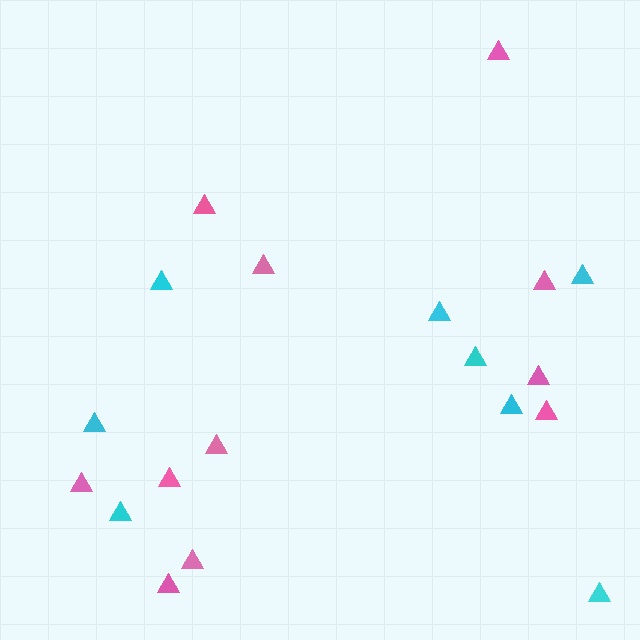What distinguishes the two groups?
There are 2 groups: one group of cyan triangles (8) and one group of pink triangles (11).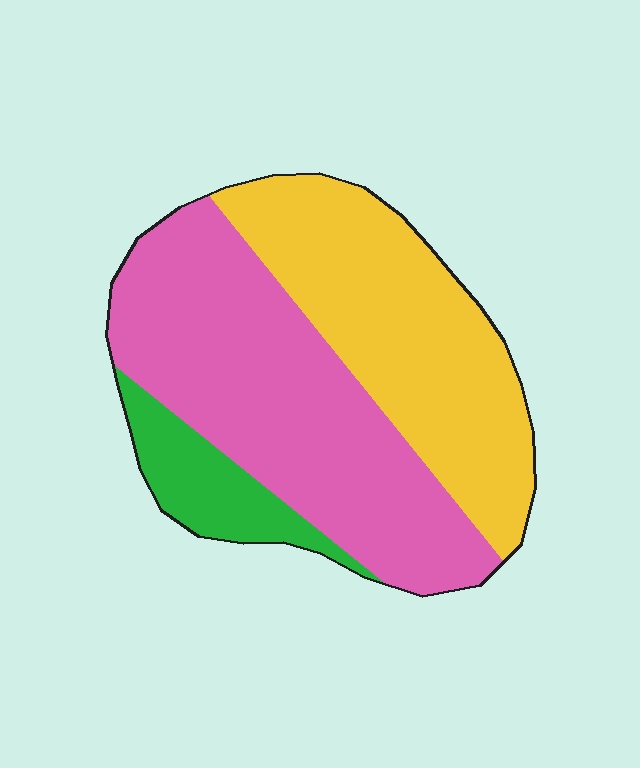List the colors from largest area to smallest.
From largest to smallest: pink, yellow, green.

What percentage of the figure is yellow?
Yellow covers roughly 40% of the figure.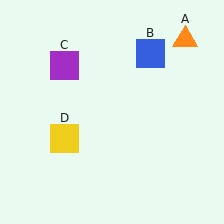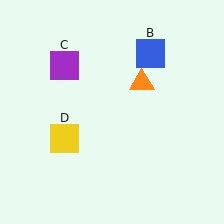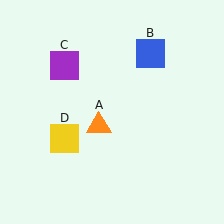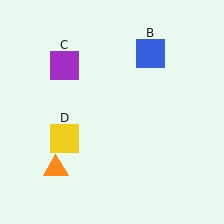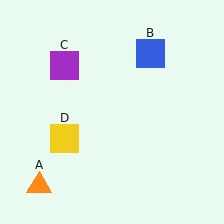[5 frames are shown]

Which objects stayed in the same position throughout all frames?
Blue square (object B) and purple square (object C) and yellow square (object D) remained stationary.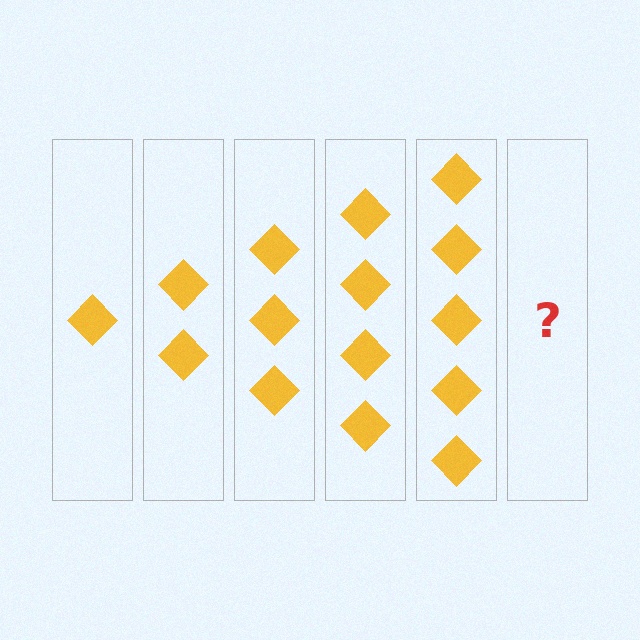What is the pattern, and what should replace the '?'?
The pattern is that each step adds one more diamond. The '?' should be 6 diamonds.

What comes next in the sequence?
The next element should be 6 diamonds.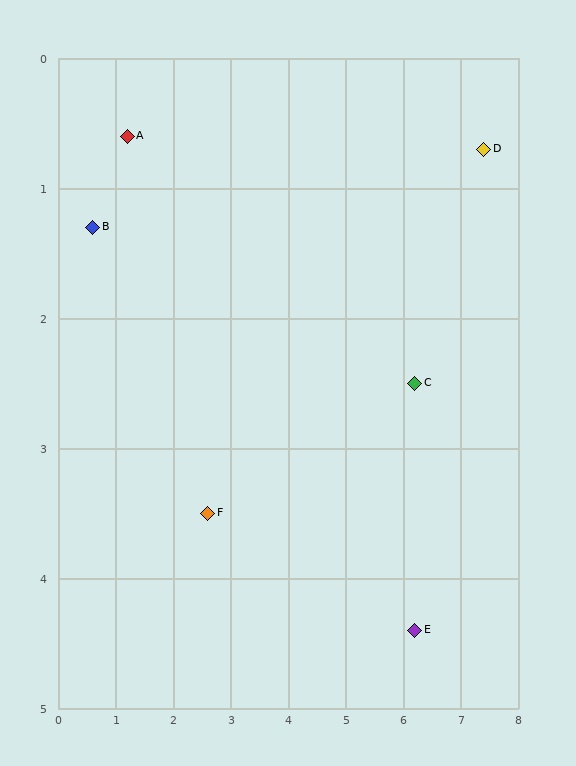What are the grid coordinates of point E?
Point E is at approximately (6.2, 4.4).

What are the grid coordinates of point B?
Point B is at approximately (0.6, 1.3).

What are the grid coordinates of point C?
Point C is at approximately (6.2, 2.5).